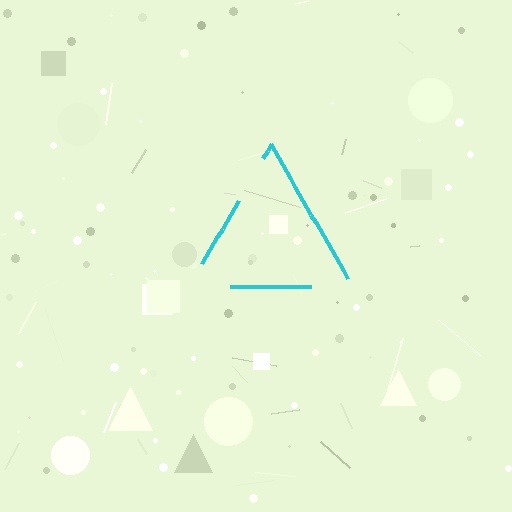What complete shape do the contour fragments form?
The contour fragments form a triangle.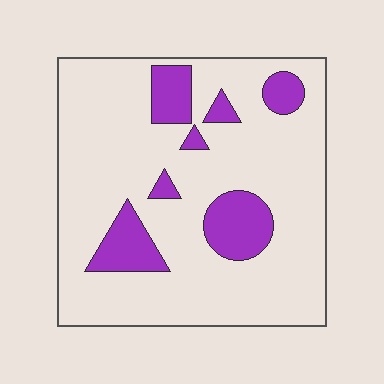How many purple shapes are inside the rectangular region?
7.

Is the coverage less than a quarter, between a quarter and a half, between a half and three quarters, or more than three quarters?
Less than a quarter.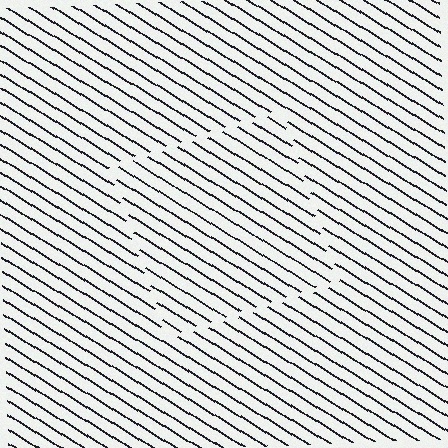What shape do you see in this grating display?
An illusory square. The interior of the shape contains the same grating, shifted by half a period — the contour is defined by the phase discontinuity where line-ends from the inner and outer gratings abut.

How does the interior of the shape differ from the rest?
The interior of the shape contains the same grating, shifted by half a period — the contour is defined by the phase discontinuity where line-ends from the inner and outer gratings abut.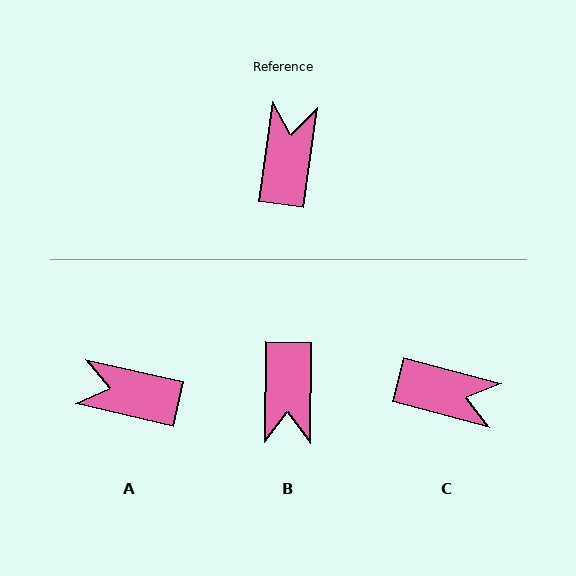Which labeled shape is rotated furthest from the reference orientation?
B, about 173 degrees away.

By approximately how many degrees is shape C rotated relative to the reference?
Approximately 97 degrees clockwise.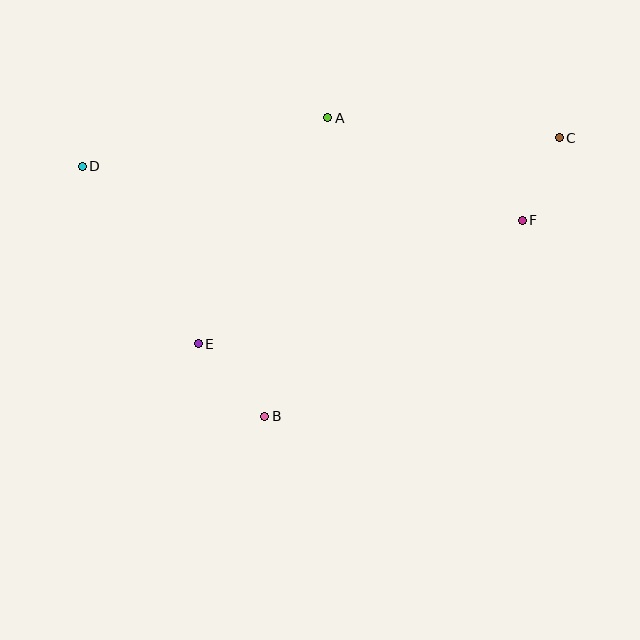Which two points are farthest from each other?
Points C and D are farthest from each other.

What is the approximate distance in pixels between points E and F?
The distance between E and F is approximately 347 pixels.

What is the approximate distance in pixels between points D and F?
The distance between D and F is approximately 443 pixels.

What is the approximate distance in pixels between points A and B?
The distance between A and B is approximately 305 pixels.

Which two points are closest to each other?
Points C and F are closest to each other.